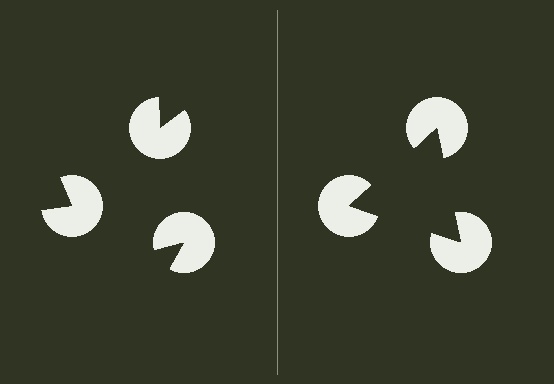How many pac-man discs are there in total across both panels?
6 — 3 on each side.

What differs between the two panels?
The pac-man discs are positioned identically on both sides; only the wedge orientations differ. On the right they align to a triangle; on the left they are misaligned.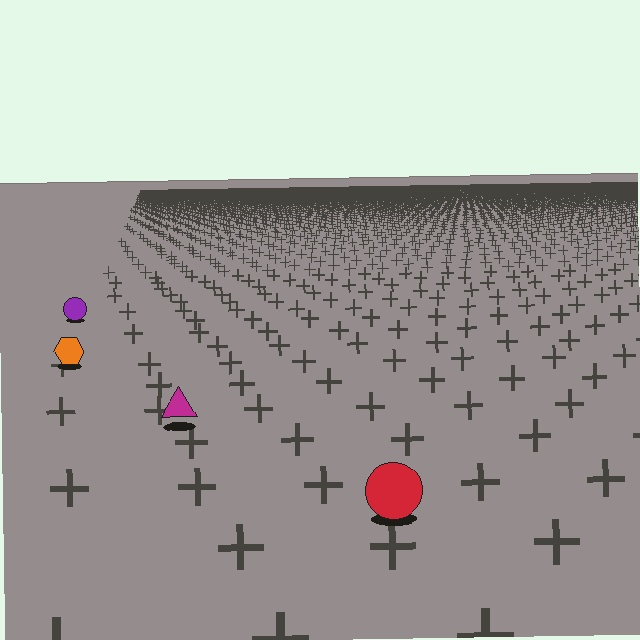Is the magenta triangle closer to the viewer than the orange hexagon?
Yes. The magenta triangle is closer — you can tell from the texture gradient: the ground texture is coarser near it.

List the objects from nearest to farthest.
From nearest to farthest: the red circle, the magenta triangle, the orange hexagon, the purple circle.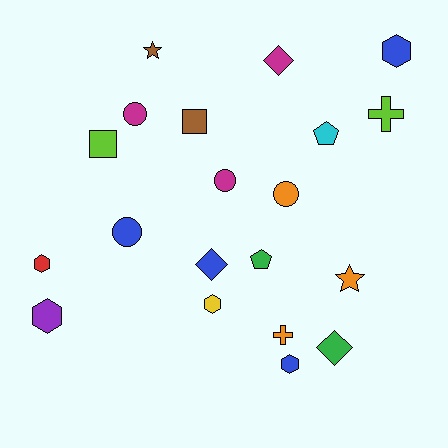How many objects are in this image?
There are 20 objects.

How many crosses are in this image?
There are 2 crosses.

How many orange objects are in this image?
There are 3 orange objects.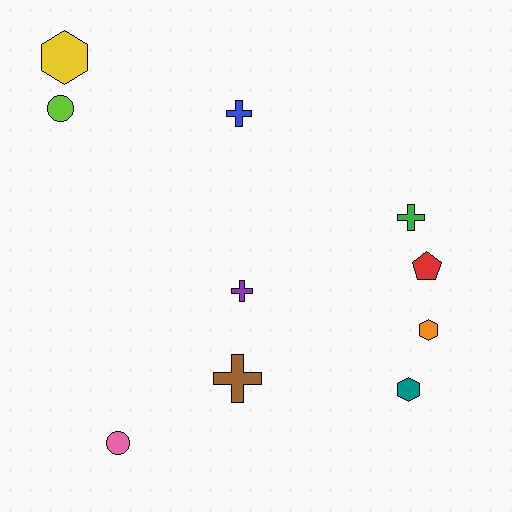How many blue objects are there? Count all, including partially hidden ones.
There is 1 blue object.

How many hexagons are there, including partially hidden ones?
There are 3 hexagons.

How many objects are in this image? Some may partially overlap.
There are 10 objects.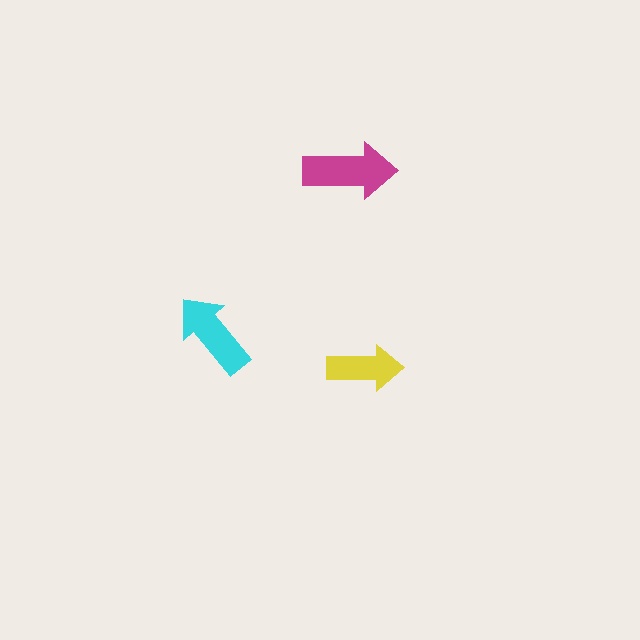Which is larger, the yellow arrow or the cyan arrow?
The cyan one.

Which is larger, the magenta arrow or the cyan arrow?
The magenta one.